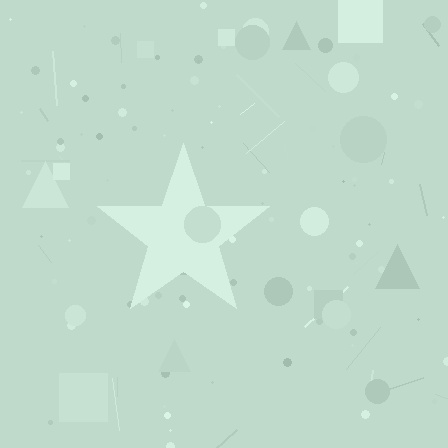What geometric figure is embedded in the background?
A star is embedded in the background.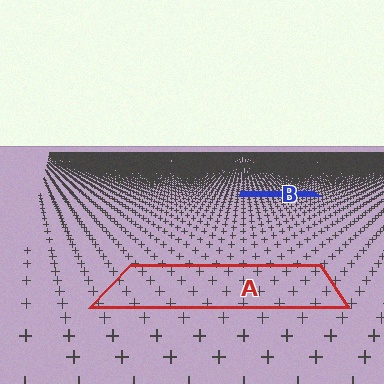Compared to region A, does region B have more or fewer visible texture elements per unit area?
Region B has more texture elements per unit area — they are packed more densely because it is farther away.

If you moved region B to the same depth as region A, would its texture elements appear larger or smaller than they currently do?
They would appear larger. At a closer depth, the same texture elements are projected at a bigger on-screen size.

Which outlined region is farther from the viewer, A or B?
Region B is farther from the viewer — the texture elements inside it appear smaller and more densely packed.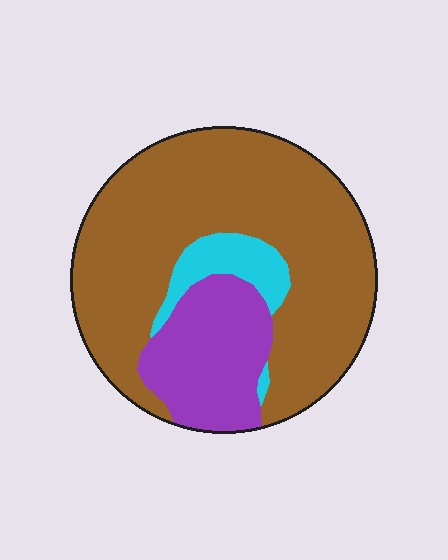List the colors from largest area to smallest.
From largest to smallest: brown, purple, cyan.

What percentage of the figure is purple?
Purple takes up less than a quarter of the figure.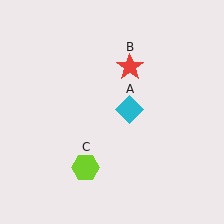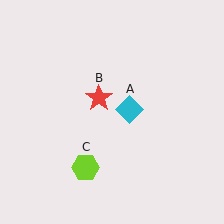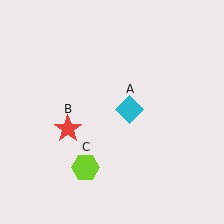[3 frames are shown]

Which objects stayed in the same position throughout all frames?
Cyan diamond (object A) and lime hexagon (object C) remained stationary.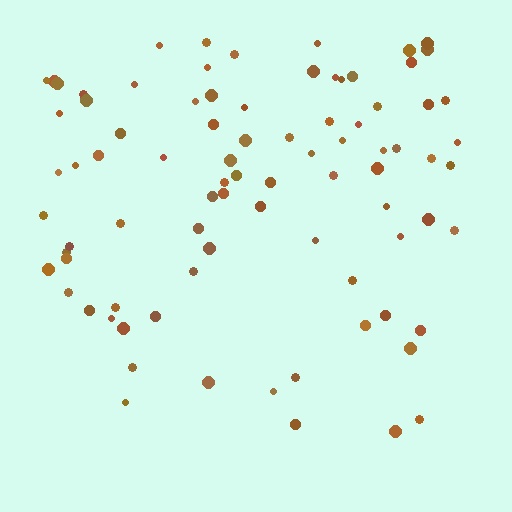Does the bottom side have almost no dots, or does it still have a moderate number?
Still a moderate number, just noticeably fewer than the top.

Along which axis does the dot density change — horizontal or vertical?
Vertical.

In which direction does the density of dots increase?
From bottom to top, with the top side densest.